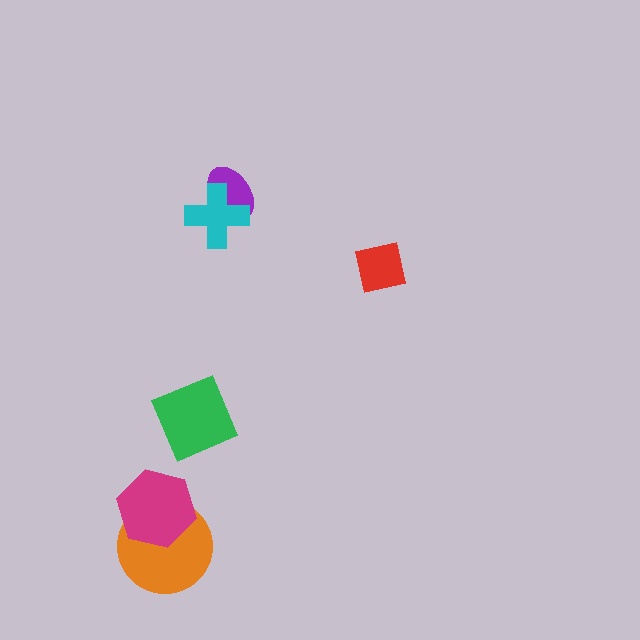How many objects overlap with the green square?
0 objects overlap with the green square.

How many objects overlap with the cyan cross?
1 object overlaps with the cyan cross.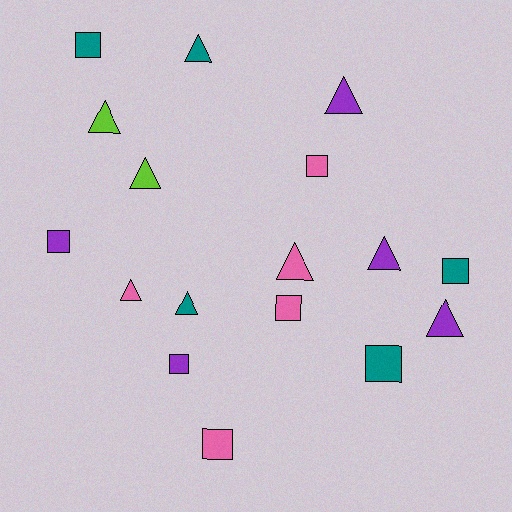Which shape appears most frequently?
Triangle, with 9 objects.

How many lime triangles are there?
There are 2 lime triangles.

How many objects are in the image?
There are 17 objects.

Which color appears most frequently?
Purple, with 5 objects.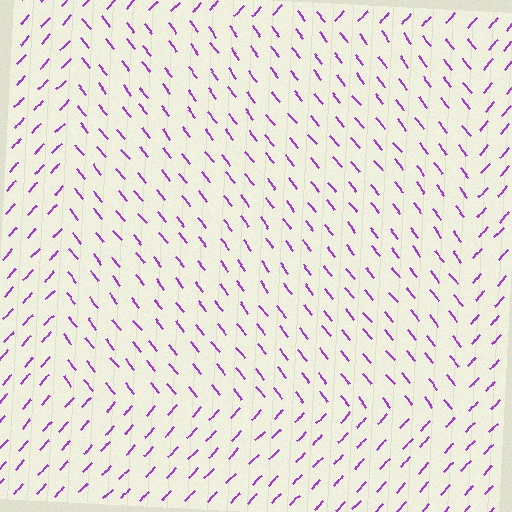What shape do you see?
I see a rectangle.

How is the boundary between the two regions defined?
The boundary is defined purely by a change in line orientation (approximately 80 degrees difference). All lines are the same color and thickness.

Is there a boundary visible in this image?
Yes, there is a texture boundary formed by a change in line orientation.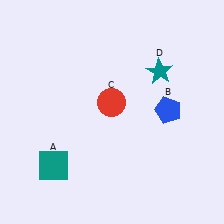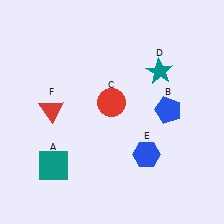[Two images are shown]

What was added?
A blue hexagon (E), a red triangle (F) were added in Image 2.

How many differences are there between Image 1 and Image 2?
There are 2 differences between the two images.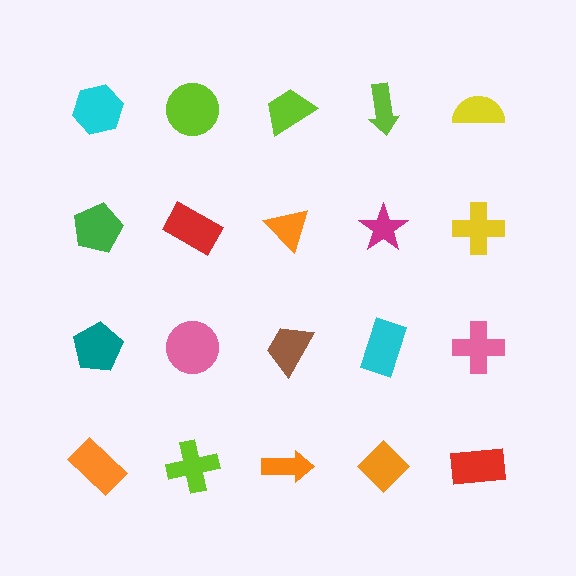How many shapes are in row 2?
5 shapes.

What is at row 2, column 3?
An orange triangle.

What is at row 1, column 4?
A lime arrow.